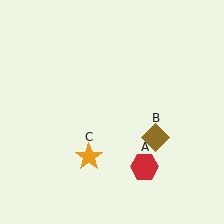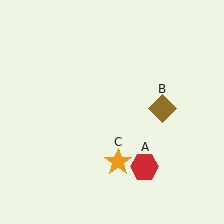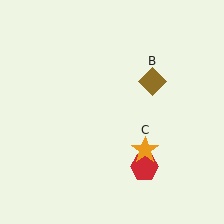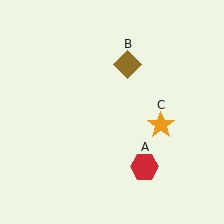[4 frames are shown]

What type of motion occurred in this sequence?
The brown diamond (object B), orange star (object C) rotated counterclockwise around the center of the scene.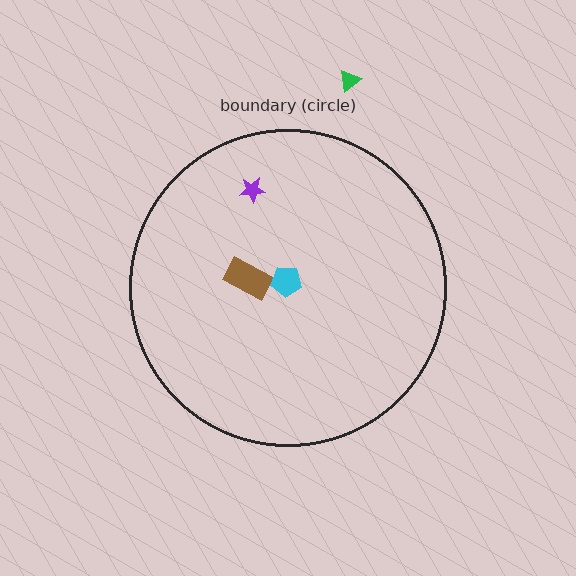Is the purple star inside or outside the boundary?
Inside.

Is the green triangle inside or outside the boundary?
Outside.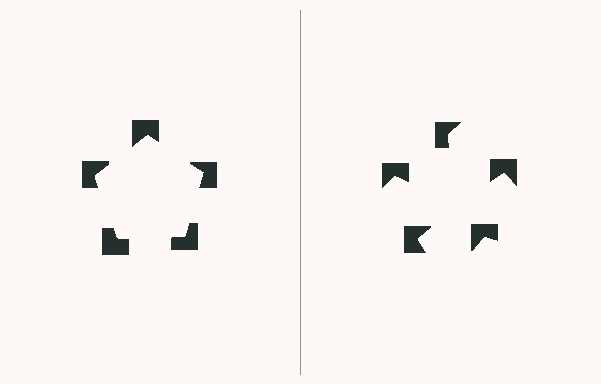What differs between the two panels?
The notched squares are positioned identically on both sides; only the wedge orientations differ. On the left they align to a pentagon; on the right they are misaligned.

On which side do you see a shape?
An illusory pentagon appears on the left side. On the right side the wedge cuts are rotated, so no coherent shape forms.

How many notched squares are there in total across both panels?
10 — 5 on each side.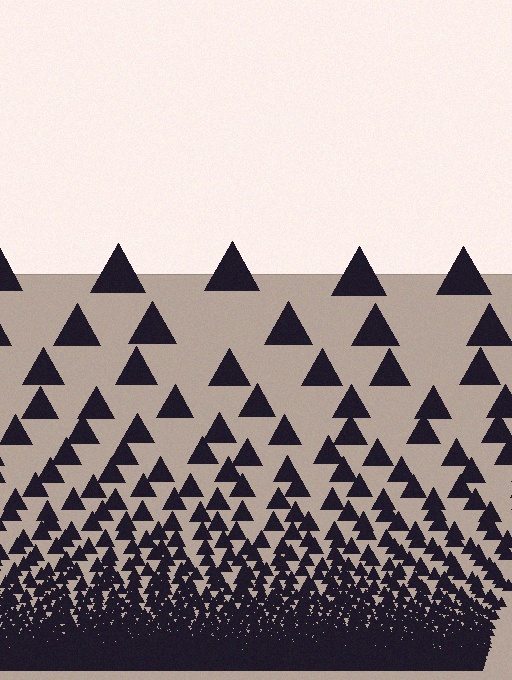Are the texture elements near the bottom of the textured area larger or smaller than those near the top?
Smaller. The gradient is inverted — elements near the bottom are smaller and denser.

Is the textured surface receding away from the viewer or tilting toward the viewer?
The surface appears to tilt toward the viewer. Texture elements get larger and sparser toward the top.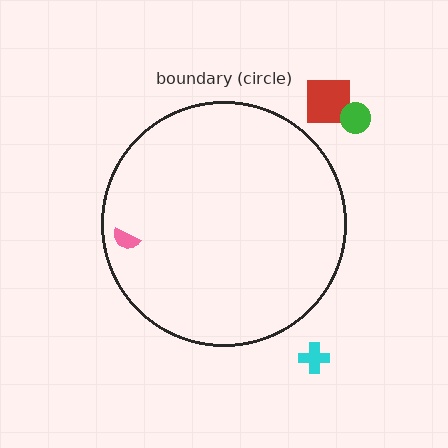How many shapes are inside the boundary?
1 inside, 3 outside.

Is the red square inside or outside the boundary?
Outside.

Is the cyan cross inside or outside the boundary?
Outside.